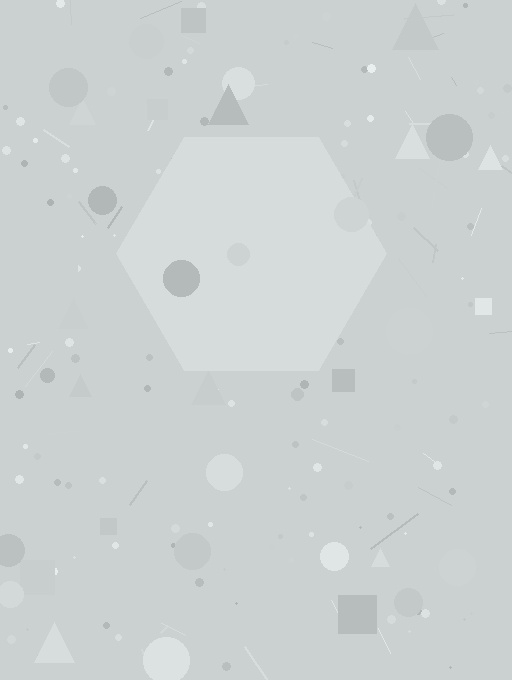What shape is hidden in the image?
A hexagon is hidden in the image.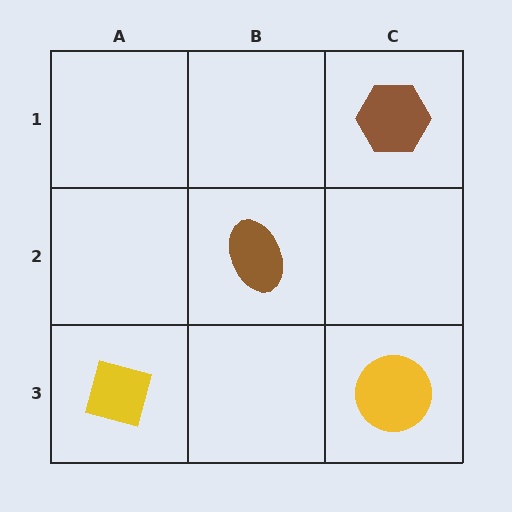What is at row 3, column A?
A yellow square.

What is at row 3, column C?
A yellow circle.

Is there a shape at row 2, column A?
No, that cell is empty.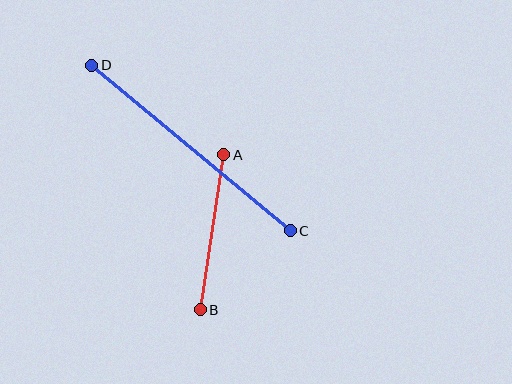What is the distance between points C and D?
The distance is approximately 259 pixels.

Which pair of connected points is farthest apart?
Points C and D are farthest apart.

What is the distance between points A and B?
The distance is approximately 156 pixels.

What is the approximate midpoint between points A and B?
The midpoint is at approximately (212, 232) pixels.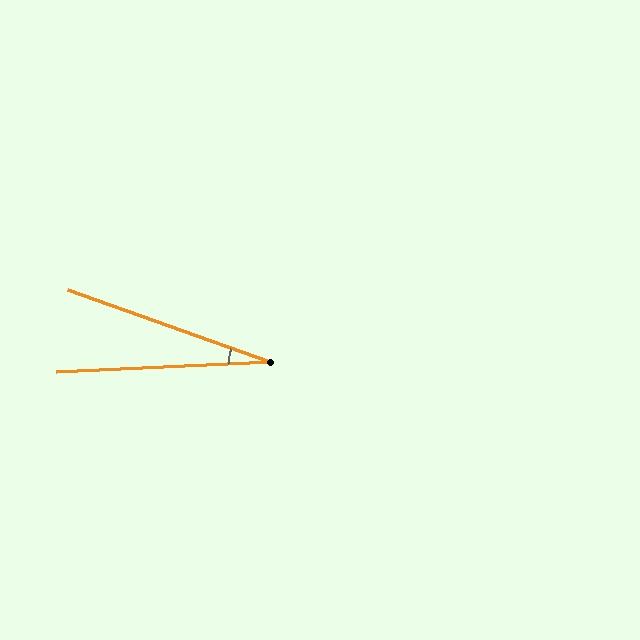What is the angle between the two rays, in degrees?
Approximately 22 degrees.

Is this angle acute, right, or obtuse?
It is acute.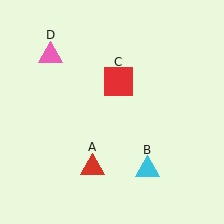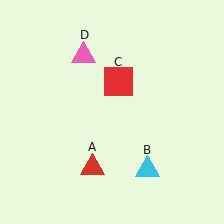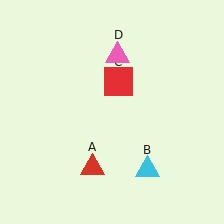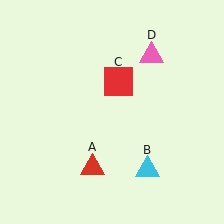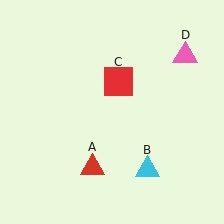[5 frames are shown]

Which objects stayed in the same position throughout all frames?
Red triangle (object A) and cyan triangle (object B) and red square (object C) remained stationary.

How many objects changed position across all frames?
1 object changed position: pink triangle (object D).